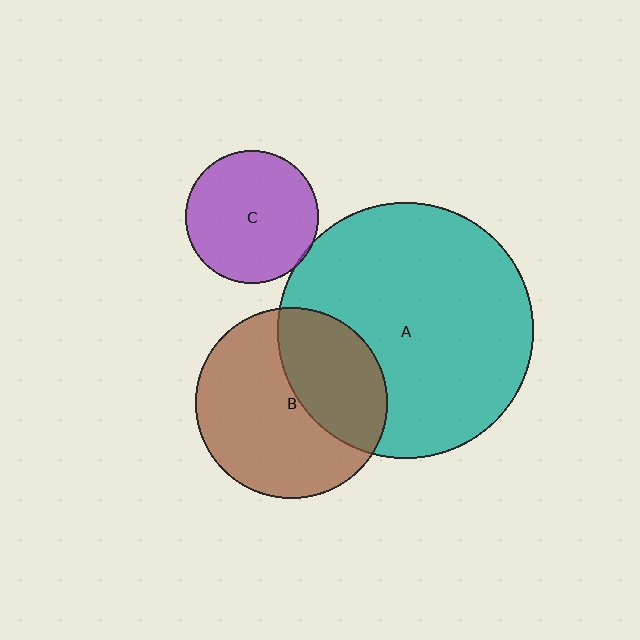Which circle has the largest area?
Circle A (teal).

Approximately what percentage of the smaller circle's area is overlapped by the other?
Approximately 40%.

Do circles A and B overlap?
Yes.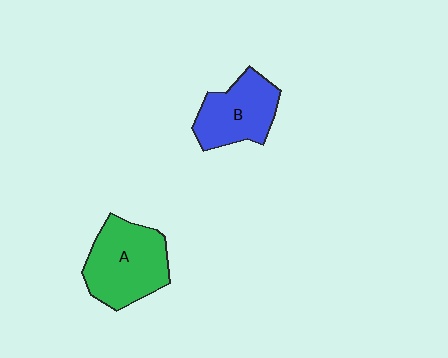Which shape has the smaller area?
Shape B (blue).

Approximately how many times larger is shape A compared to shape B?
Approximately 1.3 times.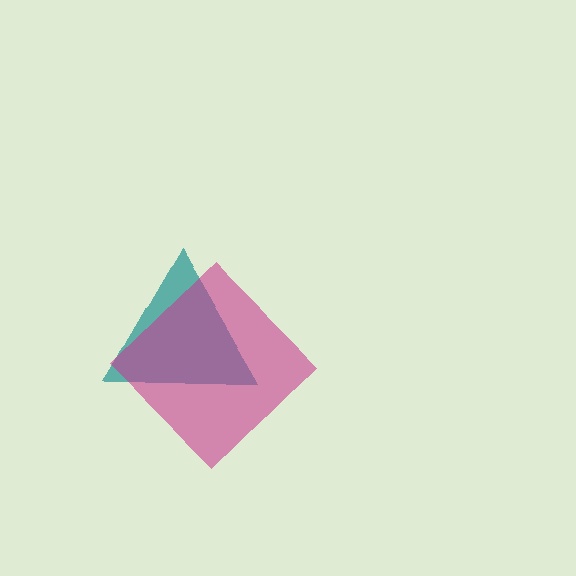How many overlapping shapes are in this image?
There are 2 overlapping shapes in the image.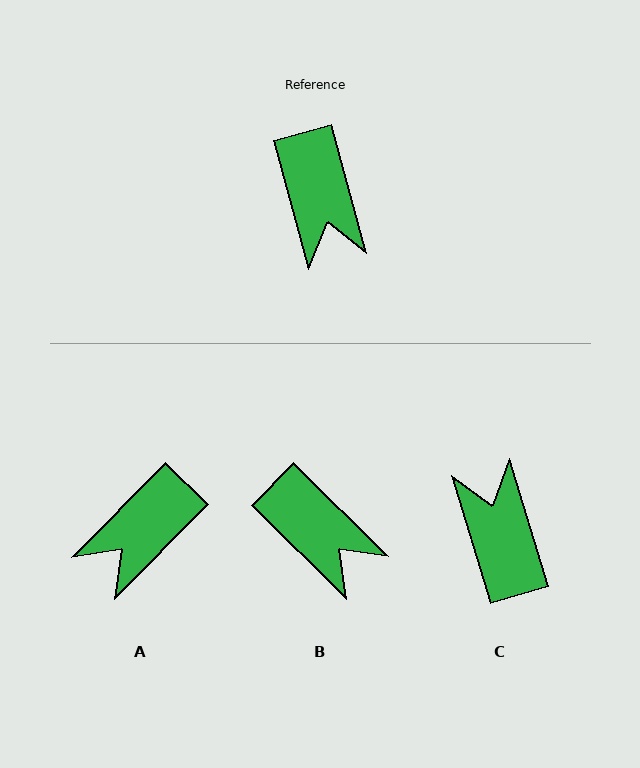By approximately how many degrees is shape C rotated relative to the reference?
Approximately 179 degrees clockwise.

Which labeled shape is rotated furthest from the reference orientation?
C, about 179 degrees away.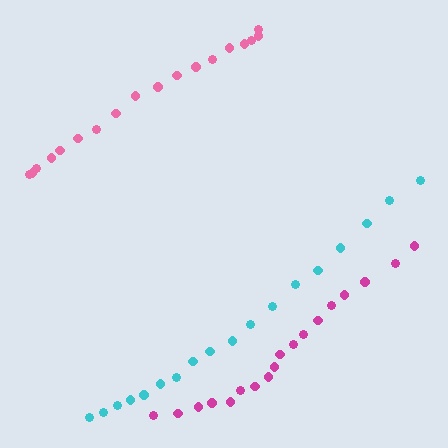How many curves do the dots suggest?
There are 3 distinct paths.